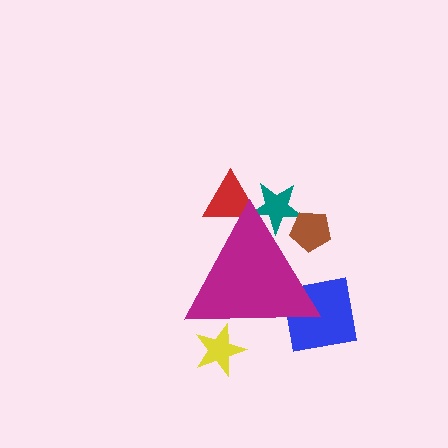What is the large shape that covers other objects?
A magenta triangle.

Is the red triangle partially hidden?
Yes, the red triangle is partially hidden behind the magenta triangle.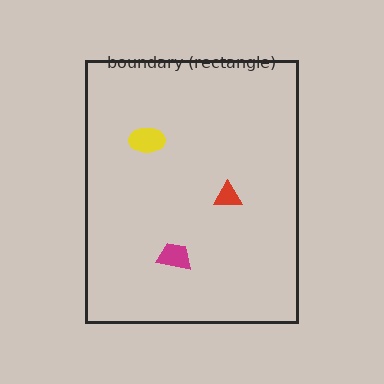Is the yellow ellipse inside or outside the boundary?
Inside.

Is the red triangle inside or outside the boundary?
Inside.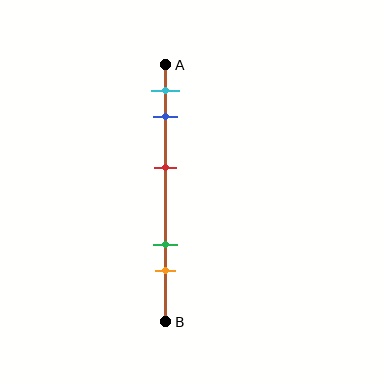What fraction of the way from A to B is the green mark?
The green mark is approximately 70% (0.7) of the way from A to B.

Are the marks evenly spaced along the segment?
No, the marks are not evenly spaced.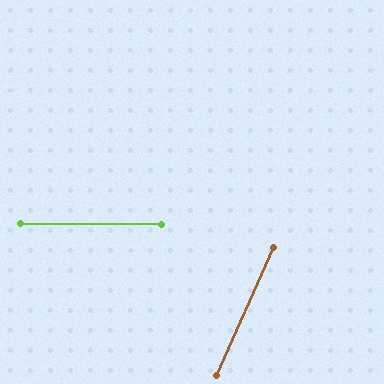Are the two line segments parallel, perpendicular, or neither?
Neither parallel nor perpendicular — they differ by about 66°.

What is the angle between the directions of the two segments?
Approximately 66 degrees.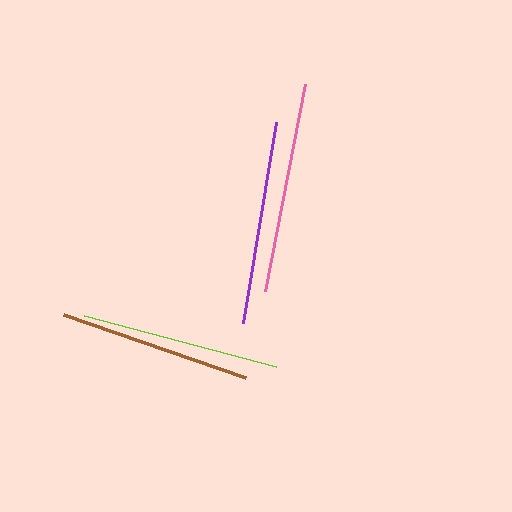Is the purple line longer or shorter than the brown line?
The purple line is longer than the brown line.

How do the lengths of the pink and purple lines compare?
The pink and purple lines are approximately the same length.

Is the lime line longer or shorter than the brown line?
The lime line is longer than the brown line.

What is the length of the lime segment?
The lime segment is approximately 199 pixels long.